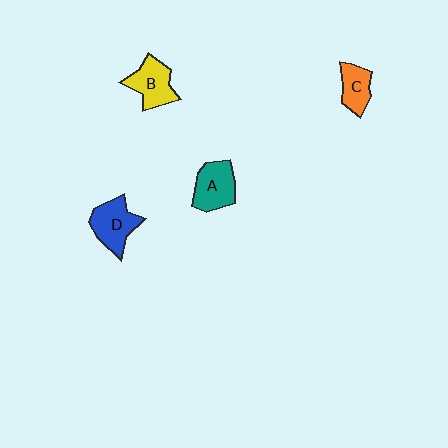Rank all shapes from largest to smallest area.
From largest to smallest: D (blue), A (teal), B (yellow), C (orange).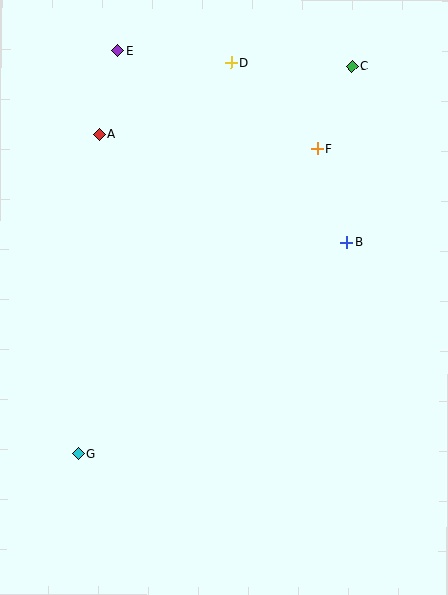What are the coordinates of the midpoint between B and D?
The midpoint between B and D is at (289, 152).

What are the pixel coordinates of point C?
Point C is at (352, 66).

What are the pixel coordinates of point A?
Point A is at (99, 135).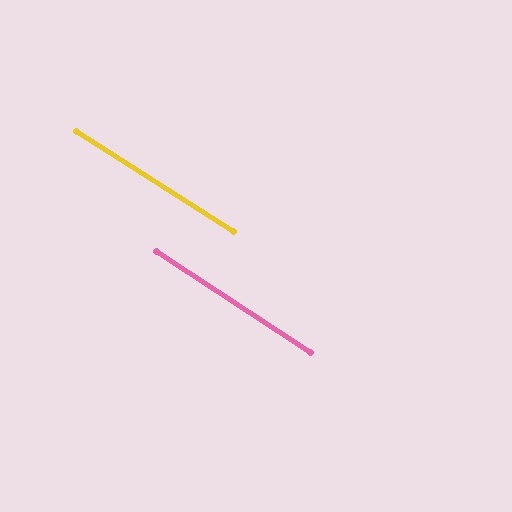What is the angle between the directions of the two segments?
Approximately 1 degree.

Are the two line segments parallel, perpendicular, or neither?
Parallel — their directions differ by only 0.8°.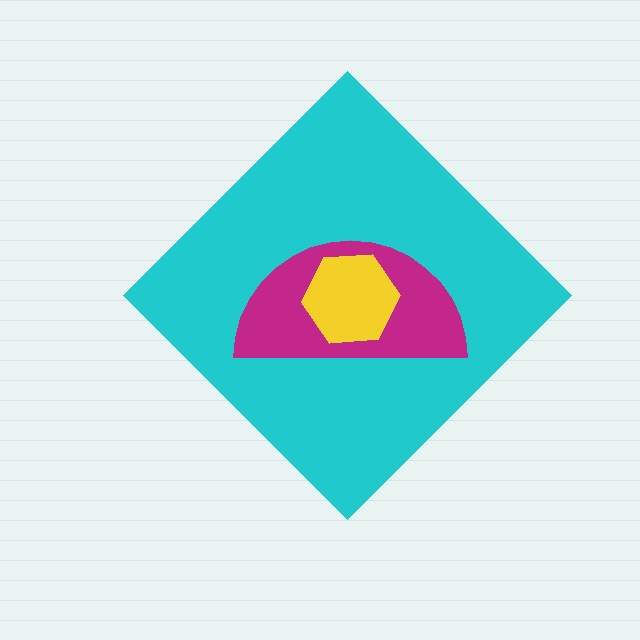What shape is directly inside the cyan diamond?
The magenta semicircle.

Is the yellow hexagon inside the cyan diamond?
Yes.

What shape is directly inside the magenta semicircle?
The yellow hexagon.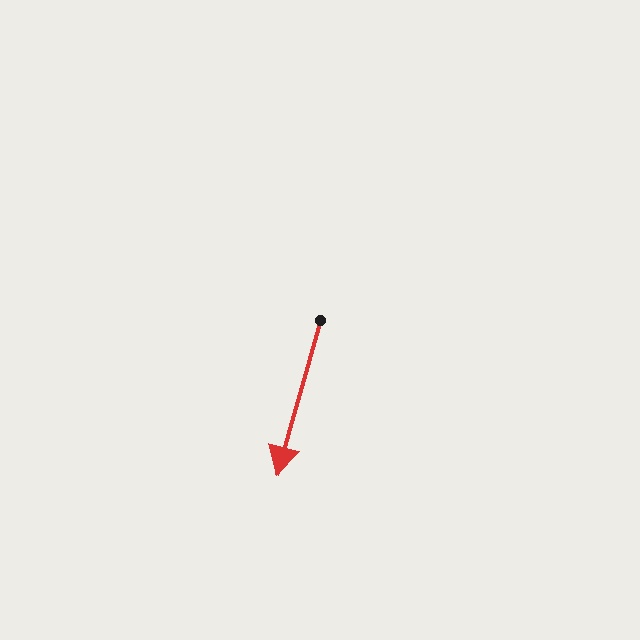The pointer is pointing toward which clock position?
Roughly 7 o'clock.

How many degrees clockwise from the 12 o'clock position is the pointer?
Approximately 196 degrees.